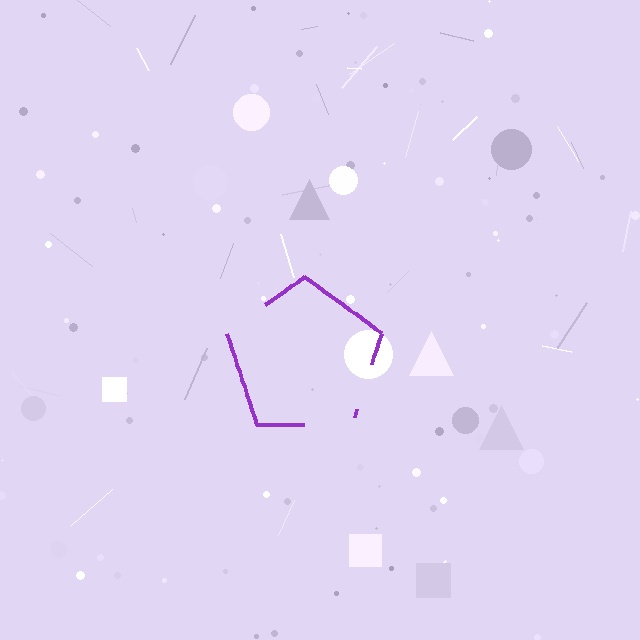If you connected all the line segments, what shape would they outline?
They would outline a pentagon.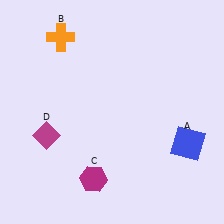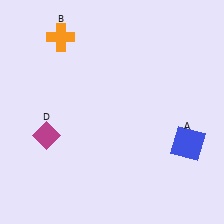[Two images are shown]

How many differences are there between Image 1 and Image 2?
There is 1 difference between the two images.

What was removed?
The magenta hexagon (C) was removed in Image 2.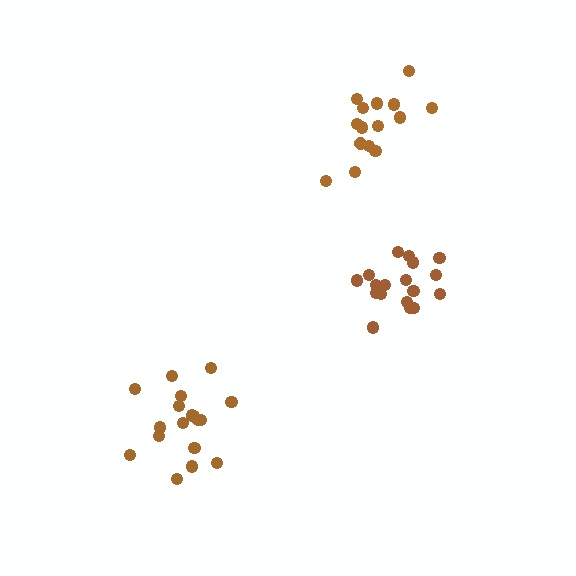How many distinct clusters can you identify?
There are 3 distinct clusters.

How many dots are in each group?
Group 1: 15 dots, Group 2: 18 dots, Group 3: 18 dots (51 total).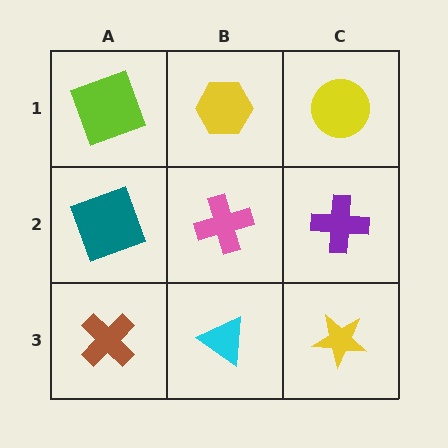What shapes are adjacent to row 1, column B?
A pink cross (row 2, column B), a lime square (row 1, column A), a yellow circle (row 1, column C).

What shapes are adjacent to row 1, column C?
A purple cross (row 2, column C), a yellow hexagon (row 1, column B).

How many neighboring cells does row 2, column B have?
4.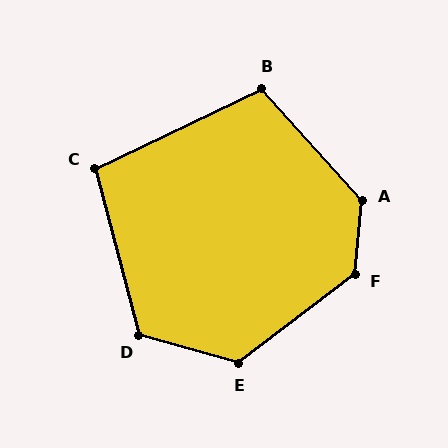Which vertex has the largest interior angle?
F, at approximately 133 degrees.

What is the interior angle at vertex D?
Approximately 121 degrees (obtuse).